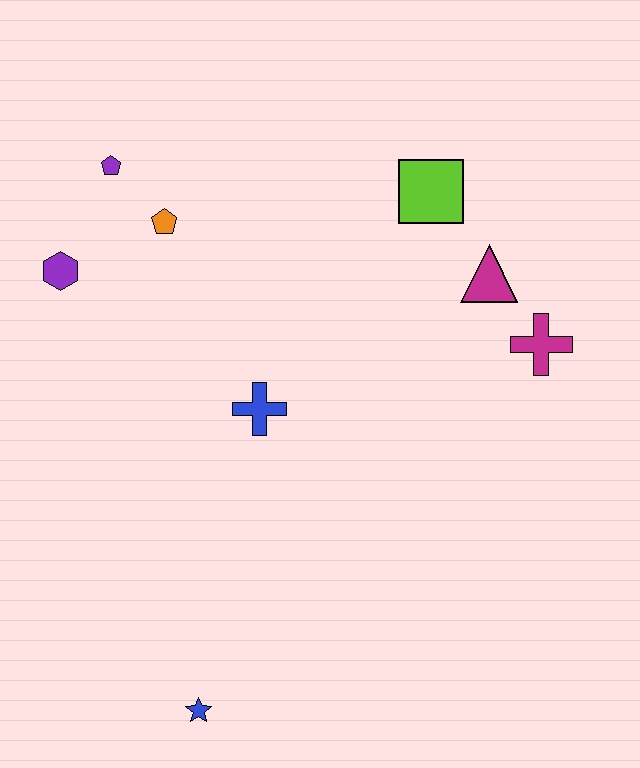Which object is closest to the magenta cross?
The magenta triangle is closest to the magenta cross.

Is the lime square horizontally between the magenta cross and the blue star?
Yes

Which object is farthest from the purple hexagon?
The magenta cross is farthest from the purple hexagon.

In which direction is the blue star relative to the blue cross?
The blue star is below the blue cross.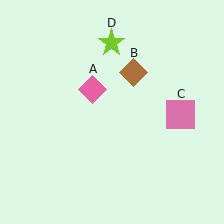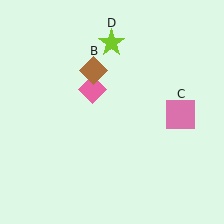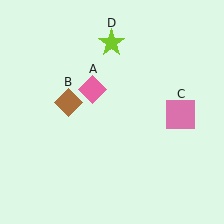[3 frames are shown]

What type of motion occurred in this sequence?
The brown diamond (object B) rotated counterclockwise around the center of the scene.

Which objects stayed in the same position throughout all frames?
Pink diamond (object A) and pink square (object C) and lime star (object D) remained stationary.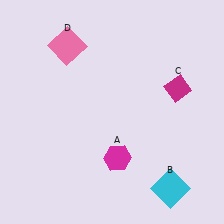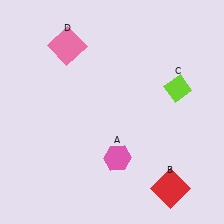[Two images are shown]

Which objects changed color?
A changed from magenta to pink. B changed from cyan to red. C changed from magenta to lime.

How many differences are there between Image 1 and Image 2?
There are 3 differences between the two images.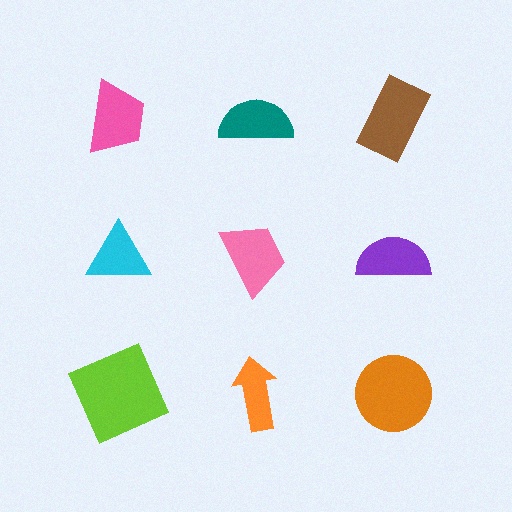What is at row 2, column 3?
A purple semicircle.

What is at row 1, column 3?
A brown rectangle.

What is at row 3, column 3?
An orange circle.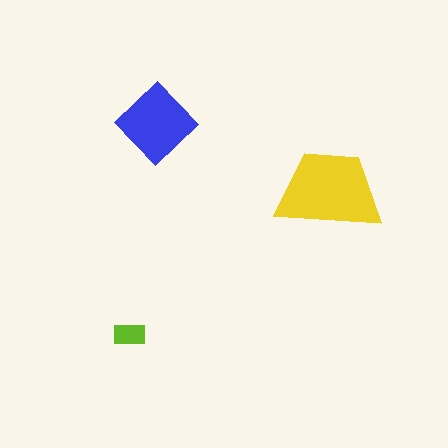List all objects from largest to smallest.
The yellow trapezoid, the blue diamond, the lime rectangle.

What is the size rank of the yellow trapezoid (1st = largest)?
1st.